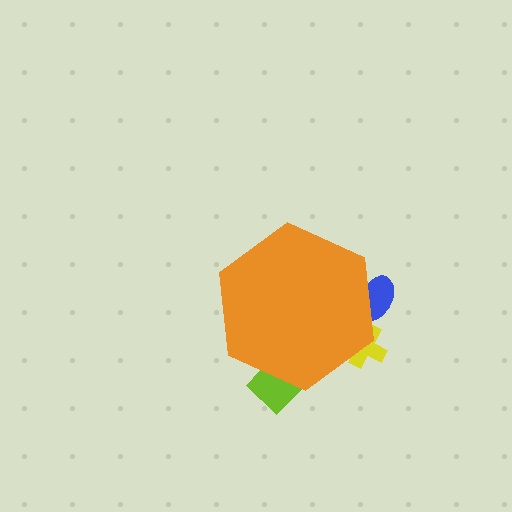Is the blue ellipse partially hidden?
Yes, the blue ellipse is partially hidden behind the orange hexagon.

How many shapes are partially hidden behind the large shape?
3 shapes are partially hidden.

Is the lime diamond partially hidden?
Yes, the lime diamond is partially hidden behind the orange hexagon.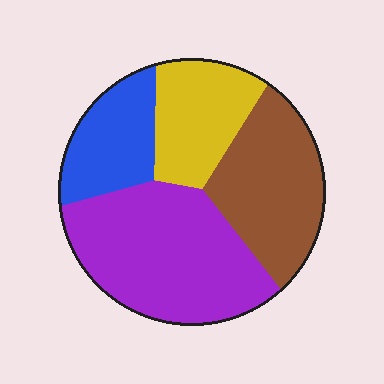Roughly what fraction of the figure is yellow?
Yellow takes up about one fifth (1/5) of the figure.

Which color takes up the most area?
Purple, at roughly 40%.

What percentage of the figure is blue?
Blue covers roughly 15% of the figure.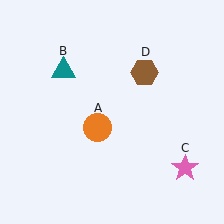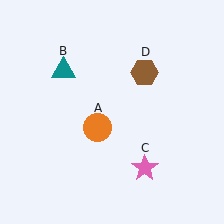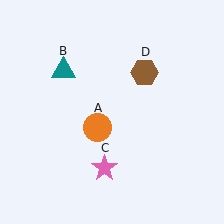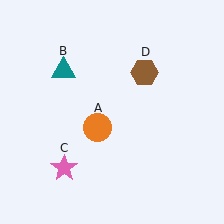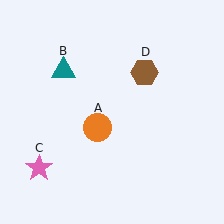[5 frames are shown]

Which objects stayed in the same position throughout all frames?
Orange circle (object A) and teal triangle (object B) and brown hexagon (object D) remained stationary.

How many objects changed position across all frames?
1 object changed position: pink star (object C).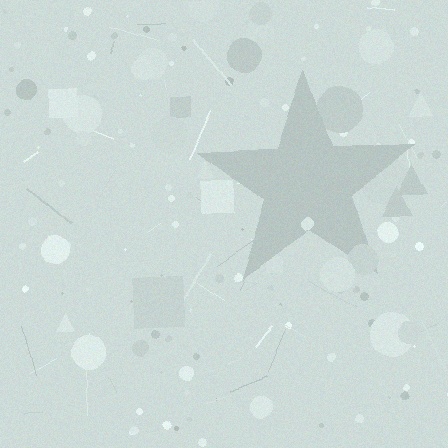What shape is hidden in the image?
A star is hidden in the image.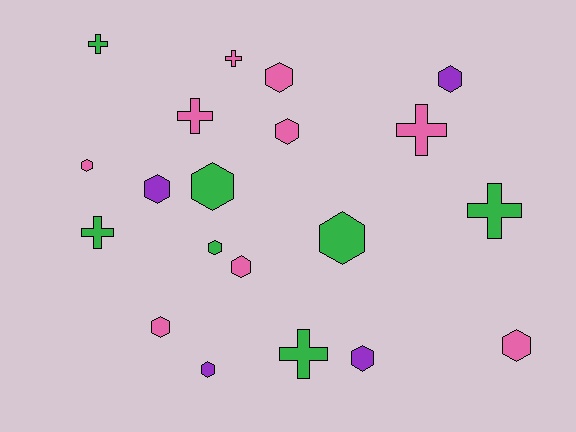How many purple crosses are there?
There are no purple crosses.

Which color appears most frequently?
Pink, with 9 objects.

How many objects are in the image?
There are 20 objects.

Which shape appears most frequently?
Hexagon, with 13 objects.